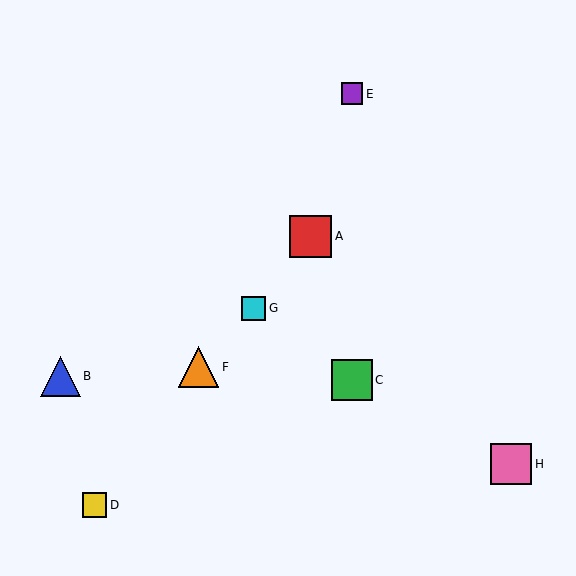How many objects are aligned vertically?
2 objects (C, E) are aligned vertically.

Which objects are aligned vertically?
Objects C, E are aligned vertically.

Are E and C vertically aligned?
Yes, both are at x≈352.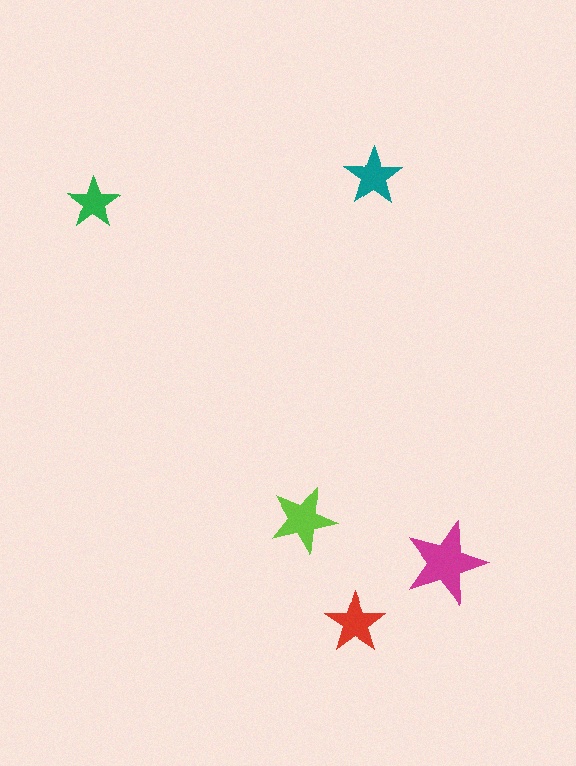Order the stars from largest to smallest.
the magenta one, the lime one, the red one, the teal one, the green one.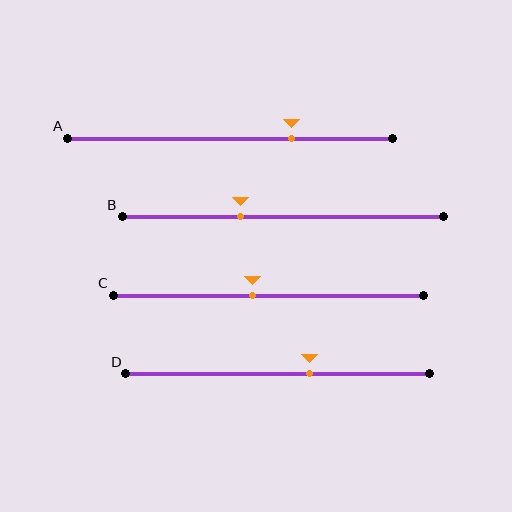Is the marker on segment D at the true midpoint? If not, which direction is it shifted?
No, the marker on segment D is shifted to the right by about 10% of the segment length.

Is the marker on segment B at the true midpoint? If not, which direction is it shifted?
No, the marker on segment B is shifted to the left by about 13% of the segment length.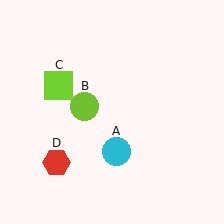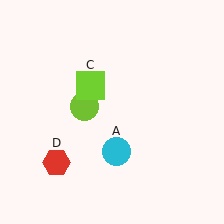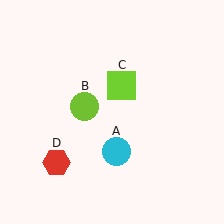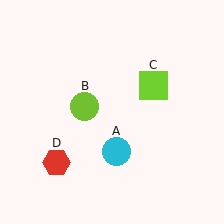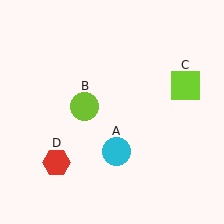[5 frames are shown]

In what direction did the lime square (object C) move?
The lime square (object C) moved right.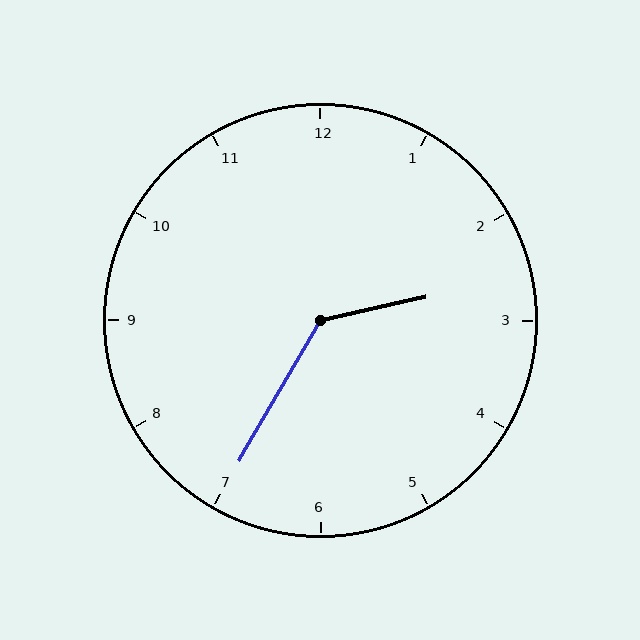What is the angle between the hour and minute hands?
Approximately 132 degrees.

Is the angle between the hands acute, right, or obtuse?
It is obtuse.